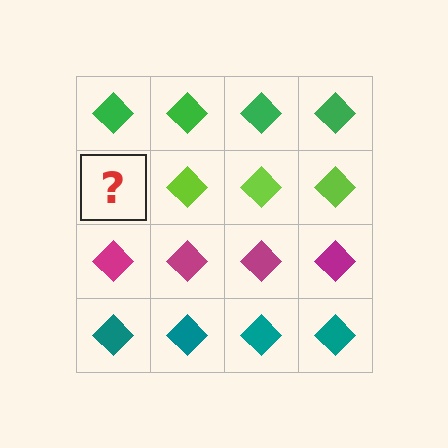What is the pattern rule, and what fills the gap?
The rule is that each row has a consistent color. The gap should be filled with a lime diamond.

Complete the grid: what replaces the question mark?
The question mark should be replaced with a lime diamond.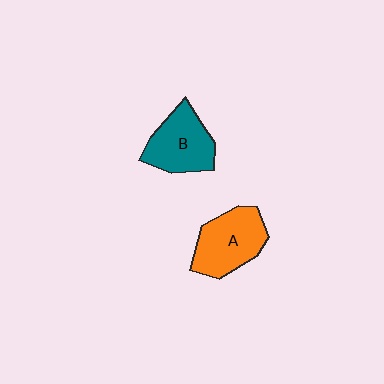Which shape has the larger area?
Shape A (orange).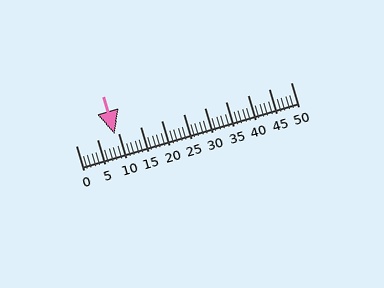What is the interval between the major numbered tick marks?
The major tick marks are spaced 5 units apart.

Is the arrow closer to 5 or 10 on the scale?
The arrow is closer to 10.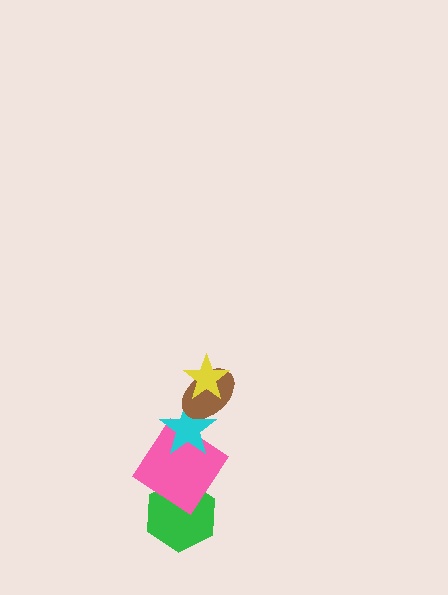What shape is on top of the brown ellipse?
The yellow star is on top of the brown ellipse.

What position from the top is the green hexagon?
The green hexagon is 5th from the top.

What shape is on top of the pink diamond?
The cyan star is on top of the pink diamond.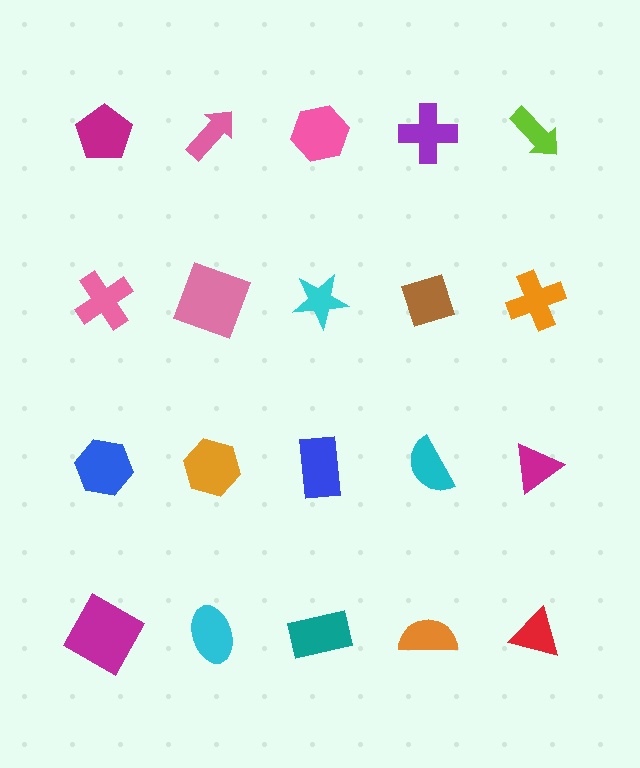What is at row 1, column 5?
A lime arrow.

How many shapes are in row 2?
5 shapes.